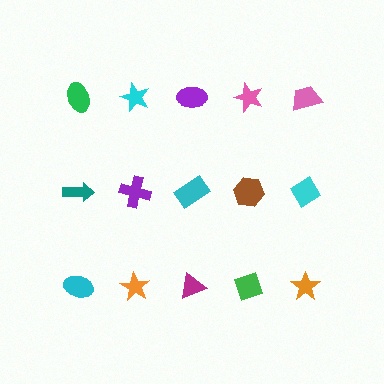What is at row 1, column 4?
A pink star.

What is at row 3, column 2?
An orange star.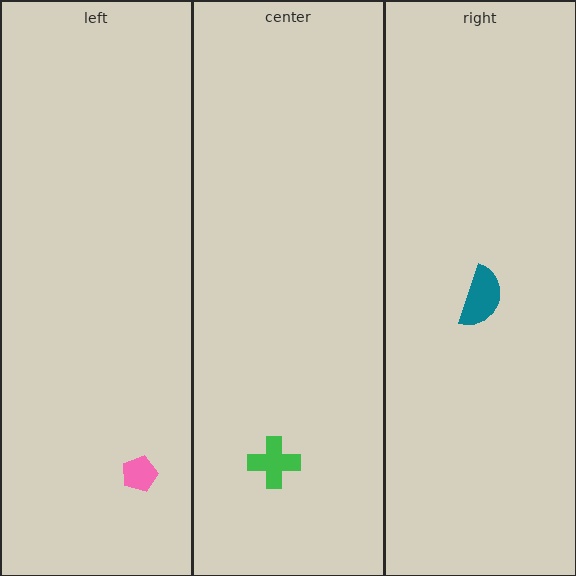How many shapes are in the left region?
1.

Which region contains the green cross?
The center region.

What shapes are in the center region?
The green cross.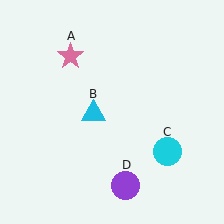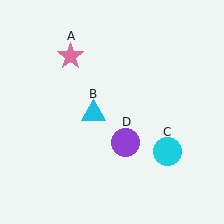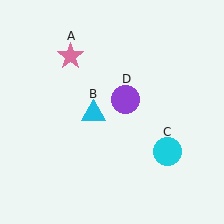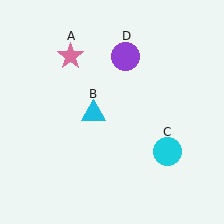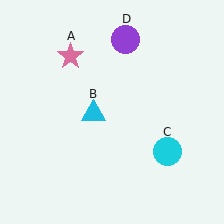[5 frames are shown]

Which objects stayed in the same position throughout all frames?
Pink star (object A) and cyan triangle (object B) and cyan circle (object C) remained stationary.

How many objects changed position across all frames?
1 object changed position: purple circle (object D).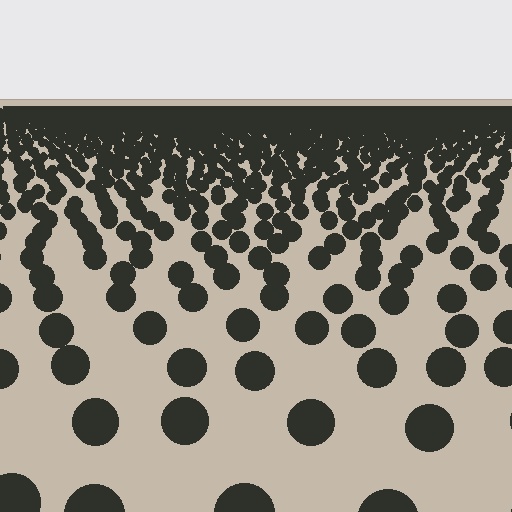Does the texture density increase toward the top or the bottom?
Density increases toward the top.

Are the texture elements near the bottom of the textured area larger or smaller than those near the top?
Larger. Near the bottom, elements are closer to the viewer and appear at a bigger on-screen size.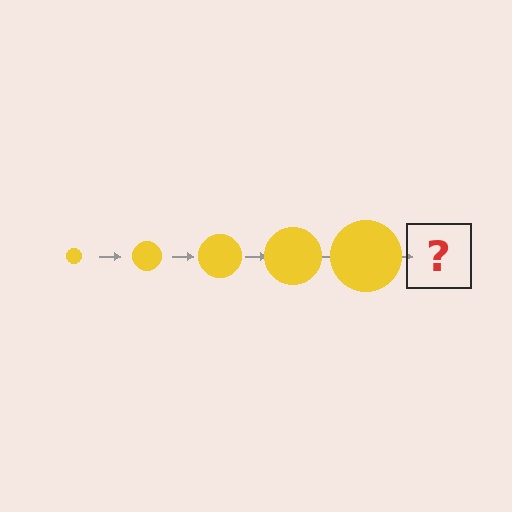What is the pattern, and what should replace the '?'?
The pattern is that the circle gets progressively larger each step. The '?' should be a yellow circle, larger than the previous one.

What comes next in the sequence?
The next element should be a yellow circle, larger than the previous one.